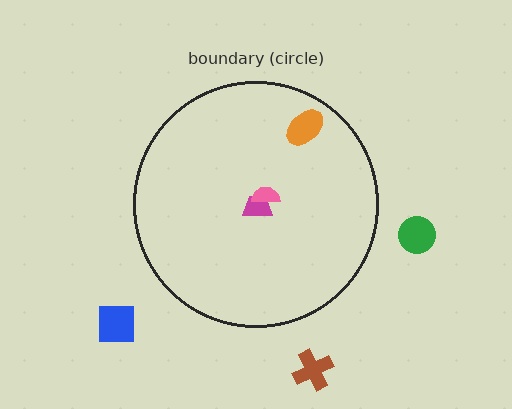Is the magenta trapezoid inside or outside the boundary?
Inside.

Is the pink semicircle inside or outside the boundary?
Inside.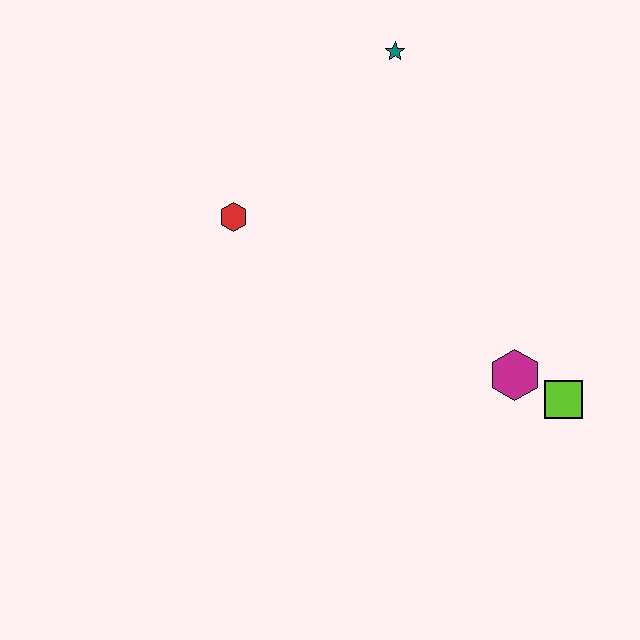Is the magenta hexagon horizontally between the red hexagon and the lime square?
Yes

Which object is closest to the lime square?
The magenta hexagon is closest to the lime square.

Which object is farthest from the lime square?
The teal star is farthest from the lime square.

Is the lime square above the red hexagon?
No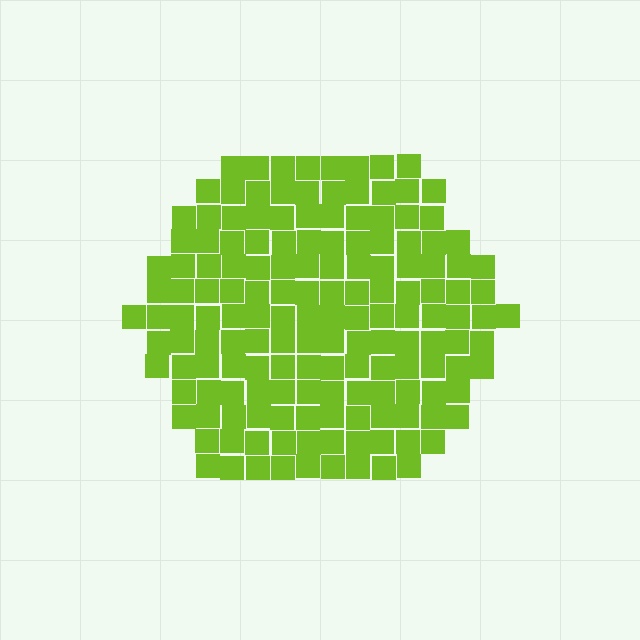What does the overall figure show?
The overall figure shows a hexagon.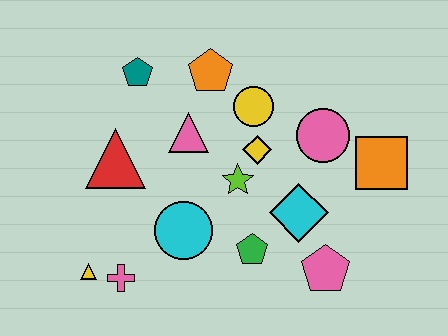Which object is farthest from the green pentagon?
The teal pentagon is farthest from the green pentagon.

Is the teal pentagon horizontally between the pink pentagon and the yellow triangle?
Yes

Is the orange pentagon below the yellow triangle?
No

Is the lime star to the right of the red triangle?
Yes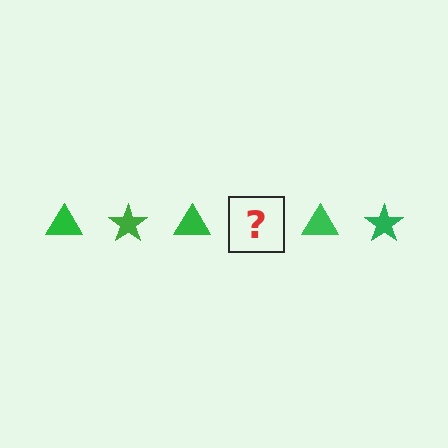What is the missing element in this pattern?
The missing element is a green star.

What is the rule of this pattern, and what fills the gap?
The rule is that the pattern cycles through triangle, star shapes in green. The gap should be filled with a green star.